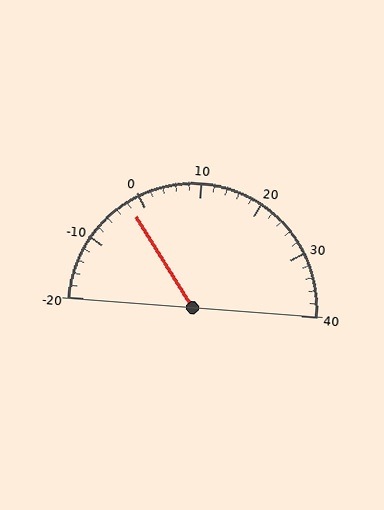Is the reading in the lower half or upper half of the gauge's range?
The reading is in the lower half of the range (-20 to 40).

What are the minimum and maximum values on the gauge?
The gauge ranges from -20 to 40.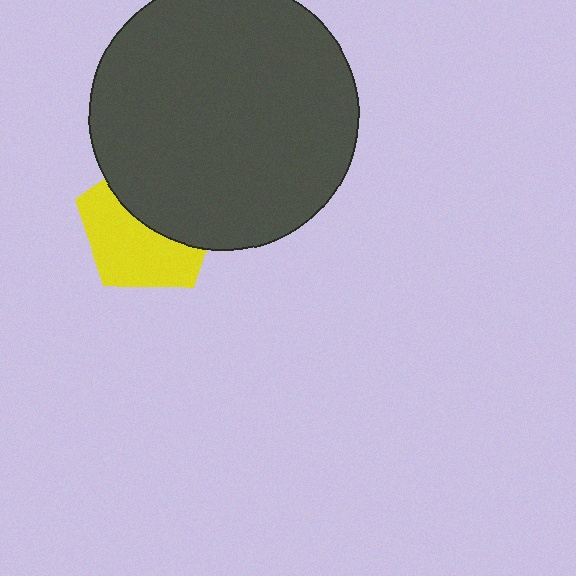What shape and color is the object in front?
The object in front is a dark gray circle.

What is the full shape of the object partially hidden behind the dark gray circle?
The partially hidden object is a yellow pentagon.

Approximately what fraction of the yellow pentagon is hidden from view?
Roughly 48% of the yellow pentagon is hidden behind the dark gray circle.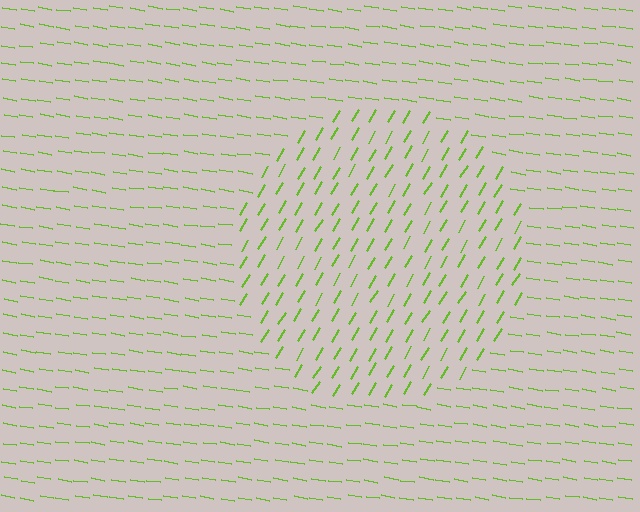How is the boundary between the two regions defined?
The boundary is defined purely by a change in line orientation (approximately 68 degrees difference). All lines are the same color and thickness.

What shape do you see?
I see a circle.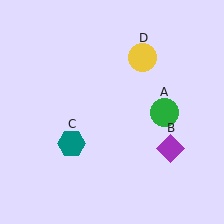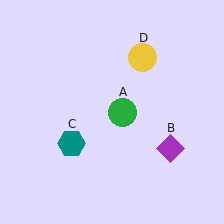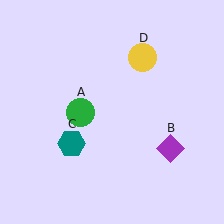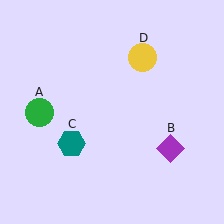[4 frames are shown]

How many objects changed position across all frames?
1 object changed position: green circle (object A).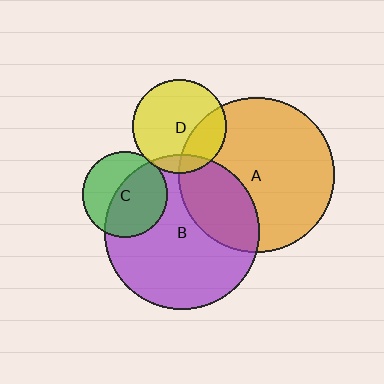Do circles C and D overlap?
Yes.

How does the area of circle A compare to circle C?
Approximately 3.3 times.